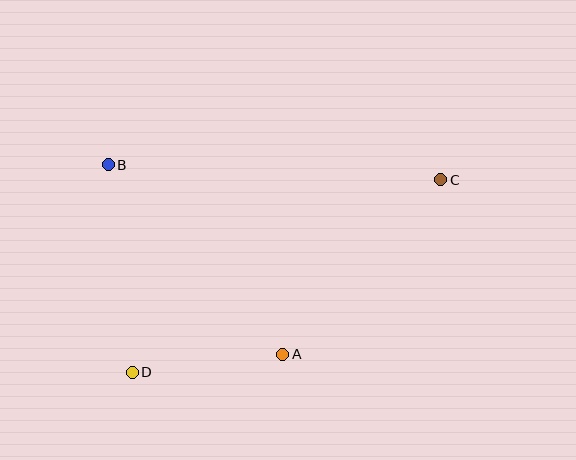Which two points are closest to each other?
Points A and D are closest to each other.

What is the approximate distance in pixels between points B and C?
The distance between B and C is approximately 333 pixels.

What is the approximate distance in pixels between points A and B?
The distance between A and B is approximately 257 pixels.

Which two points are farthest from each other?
Points C and D are farthest from each other.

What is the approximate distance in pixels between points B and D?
The distance between B and D is approximately 209 pixels.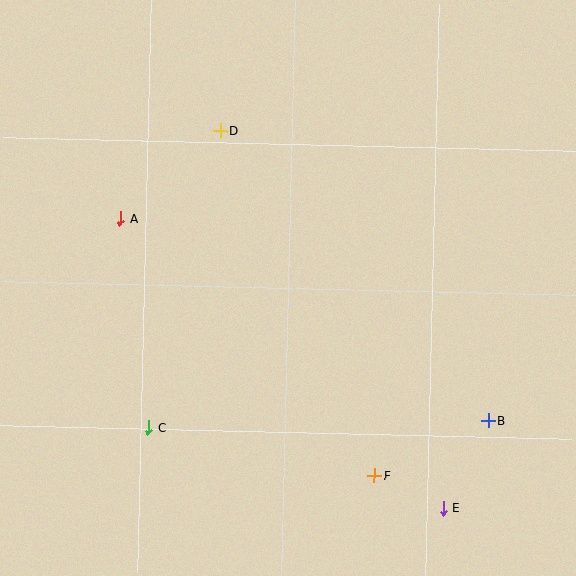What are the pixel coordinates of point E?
Point E is at (443, 508).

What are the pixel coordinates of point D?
Point D is at (220, 131).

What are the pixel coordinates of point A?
Point A is at (120, 219).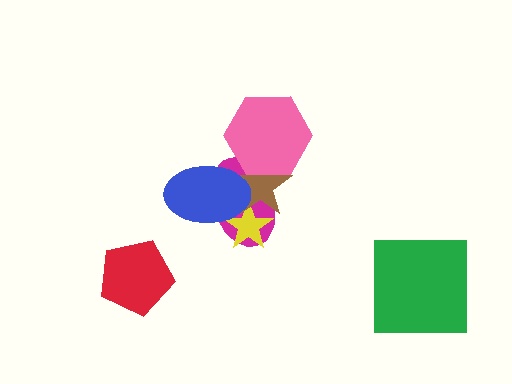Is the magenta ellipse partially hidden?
Yes, it is partially covered by another shape.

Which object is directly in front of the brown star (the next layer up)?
The blue ellipse is directly in front of the brown star.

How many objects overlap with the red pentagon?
0 objects overlap with the red pentagon.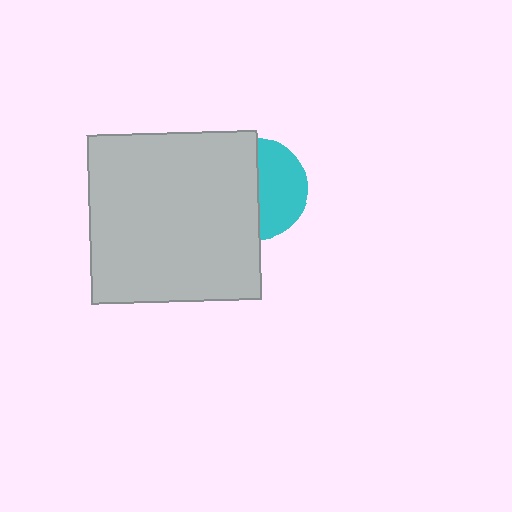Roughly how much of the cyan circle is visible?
About half of it is visible (roughly 47%).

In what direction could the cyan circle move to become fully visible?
The cyan circle could move right. That would shift it out from behind the light gray square entirely.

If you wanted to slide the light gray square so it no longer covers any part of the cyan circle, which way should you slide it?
Slide it left — that is the most direct way to separate the two shapes.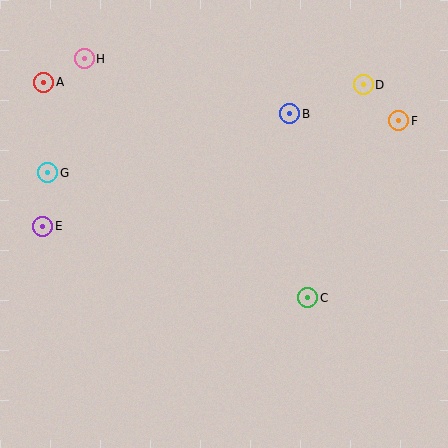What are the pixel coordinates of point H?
Point H is at (84, 59).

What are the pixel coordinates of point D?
Point D is at (363, 85).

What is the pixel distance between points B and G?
The distance between B and G is 249 pixels.